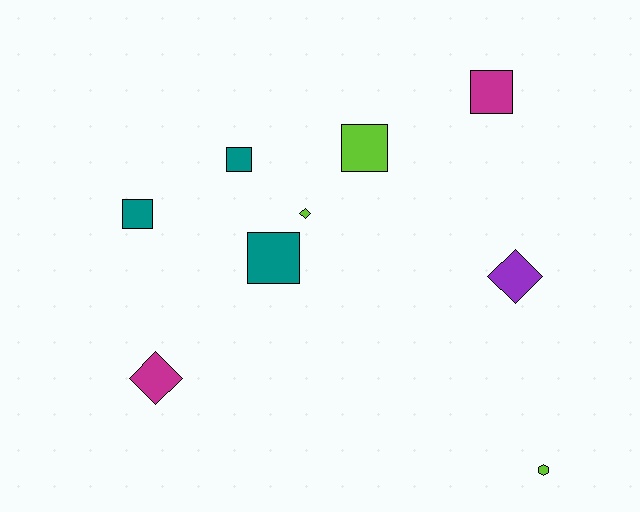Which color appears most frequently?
Teal, with 3 objects.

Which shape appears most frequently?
Square, with 5 objects.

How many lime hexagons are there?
There is 1 lime hexagon.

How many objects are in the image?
There are 9 objects.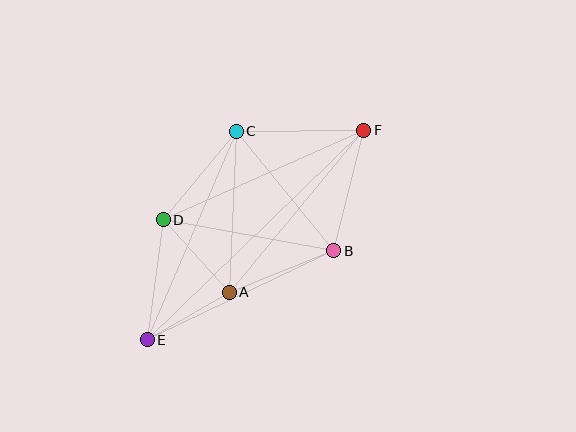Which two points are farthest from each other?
Points E and F are farthest from each other.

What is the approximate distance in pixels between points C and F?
The distance between C and F is approximately 127 pixels.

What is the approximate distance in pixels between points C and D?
The distance between C and D is approximately 115 pixels.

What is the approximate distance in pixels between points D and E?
The distance between D and E is approximately 121 pixels.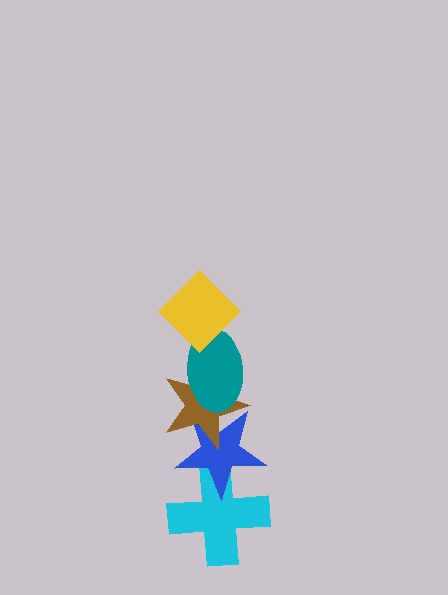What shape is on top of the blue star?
The brown star is on top of the blue star.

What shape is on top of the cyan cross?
The blue star is on top of the cyan cross.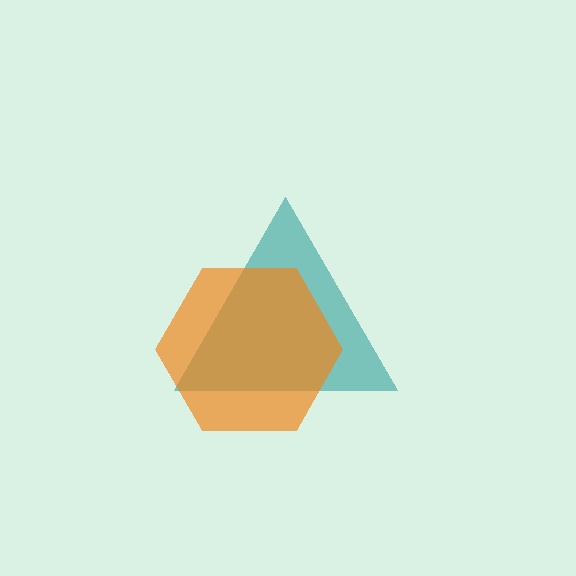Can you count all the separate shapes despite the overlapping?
Yes, there are 2 separate shapes.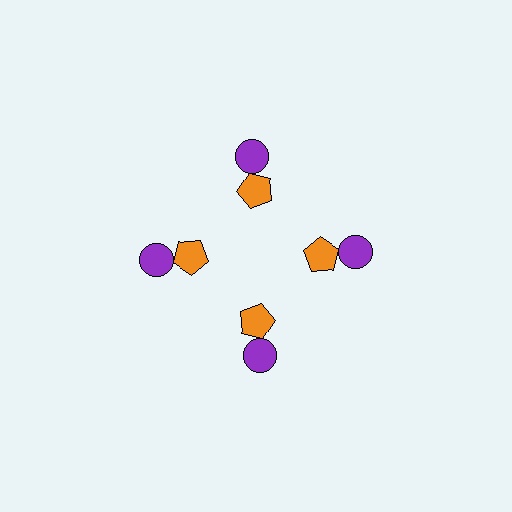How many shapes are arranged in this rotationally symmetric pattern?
There are 8 shapes, arranged in 4 groups of 2.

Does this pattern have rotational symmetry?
Yes, this pattern has 4-fold rotational symmetry. It looks the same after rotating 90 degrees around the center.